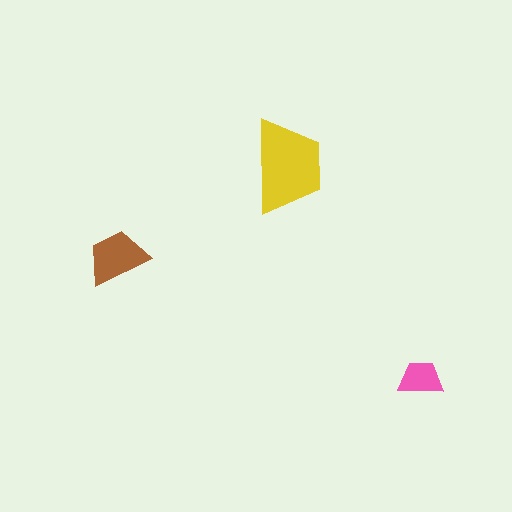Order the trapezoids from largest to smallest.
the yellow one, the brown one, the pink one.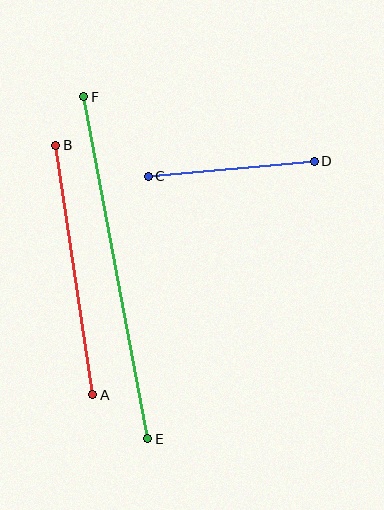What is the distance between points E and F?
The distance is approximately 348 pixels.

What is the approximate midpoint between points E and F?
The midpoint is at approximately (116, 268) pixels.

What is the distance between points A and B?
The distance is approximately 252 pixels.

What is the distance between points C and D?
The distance is approximately 166 pixels.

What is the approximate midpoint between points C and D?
The midpoint is at approximately (231, 169) pixels.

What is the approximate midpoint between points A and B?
The midpoint is at approximately (74, 270) pixels.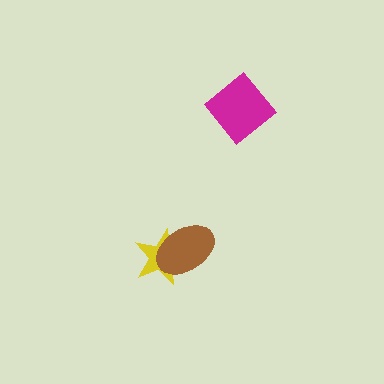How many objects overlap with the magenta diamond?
0 objects overlap with the magenta diamond.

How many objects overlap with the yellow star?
1 object overlaps with the yellow star.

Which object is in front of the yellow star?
The brown ellipse is in front of the yellow star.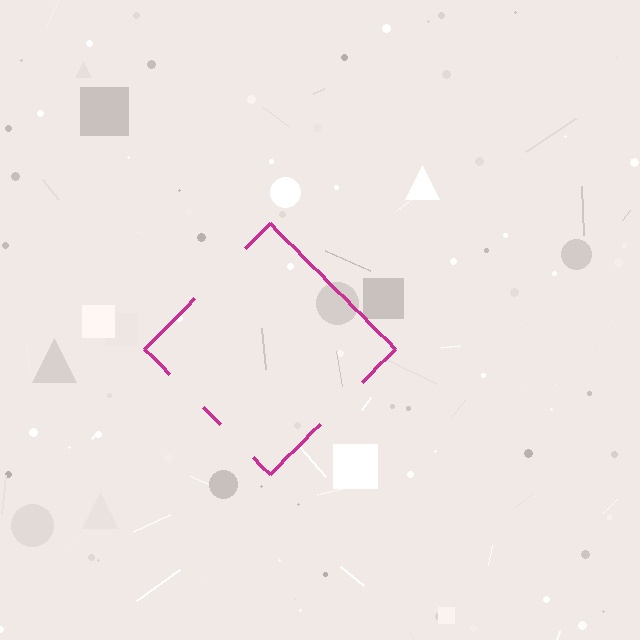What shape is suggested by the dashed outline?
The dashed outline suggests a diamond.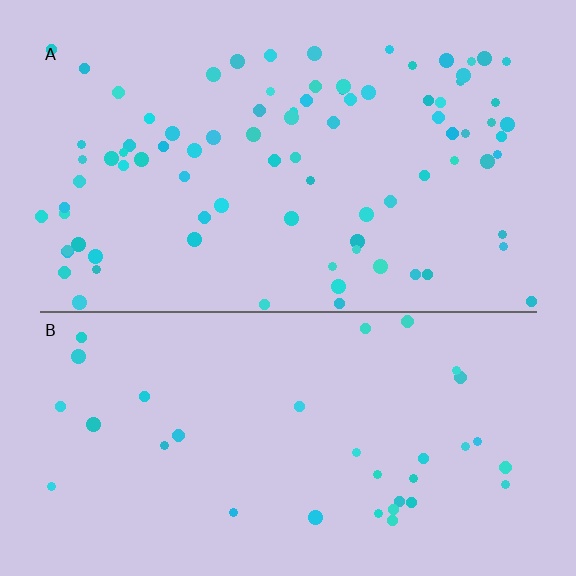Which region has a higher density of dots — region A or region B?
A (the top).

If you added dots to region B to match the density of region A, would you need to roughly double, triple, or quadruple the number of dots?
Approximately triple.